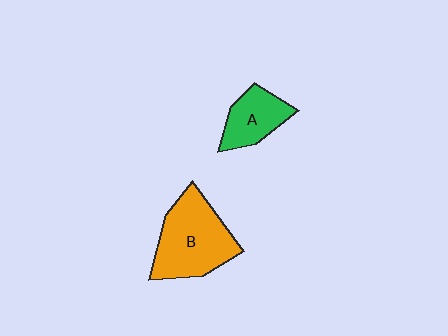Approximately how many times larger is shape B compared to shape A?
Approximately 1.8 times.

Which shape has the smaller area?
Shape A (green).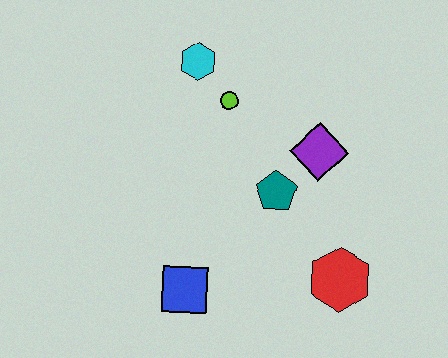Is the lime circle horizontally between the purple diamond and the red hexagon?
No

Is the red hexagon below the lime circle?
Yes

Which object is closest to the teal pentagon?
The purple diamond is closest to the teal pentagon.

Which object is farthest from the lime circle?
The red hexagon is farthest from the lime circle.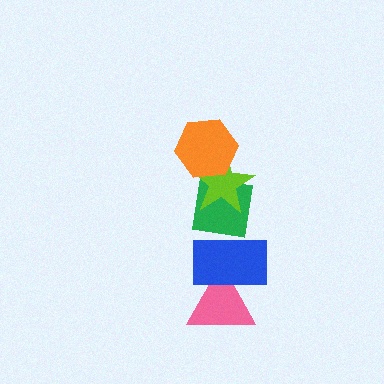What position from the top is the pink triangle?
The pink triangle is 5th from the top.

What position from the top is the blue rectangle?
The blue rectangle is 4th from the top.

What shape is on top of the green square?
The lime star is on top of the green square.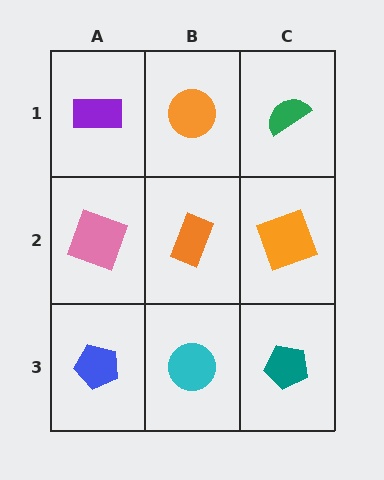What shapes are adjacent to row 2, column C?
A green semicircle (row 1, column C), a teal pentagon (row 3, column C), an orange rectangle (row 2, column B).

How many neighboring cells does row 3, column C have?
2.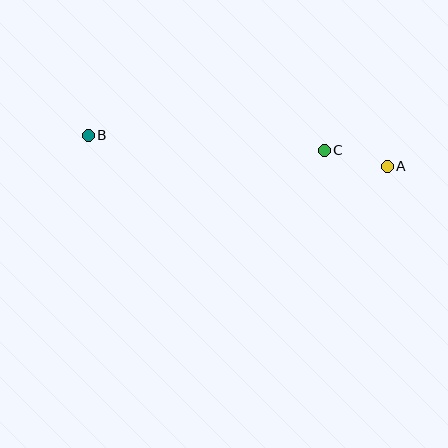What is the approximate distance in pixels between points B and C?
The distance between B and C is approximately 236 pixels.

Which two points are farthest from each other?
Points A and B are farthest from each other.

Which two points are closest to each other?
Points A and C are closest to each other.